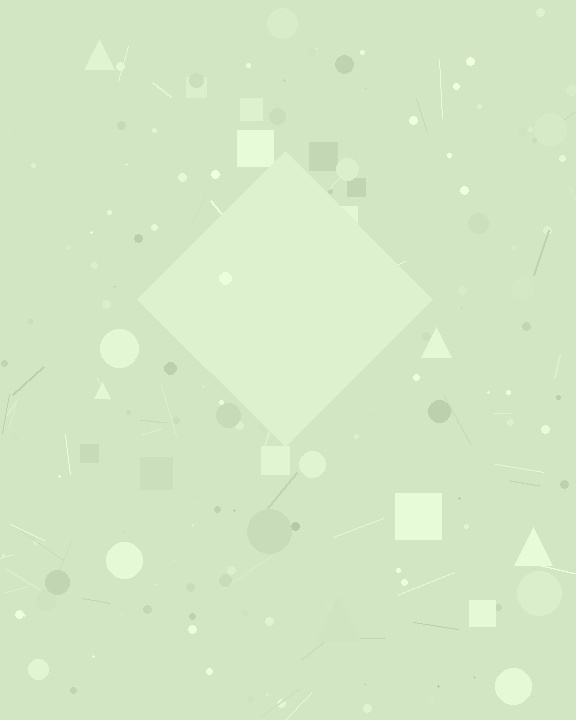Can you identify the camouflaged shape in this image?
The camouflaged shape is a diamond.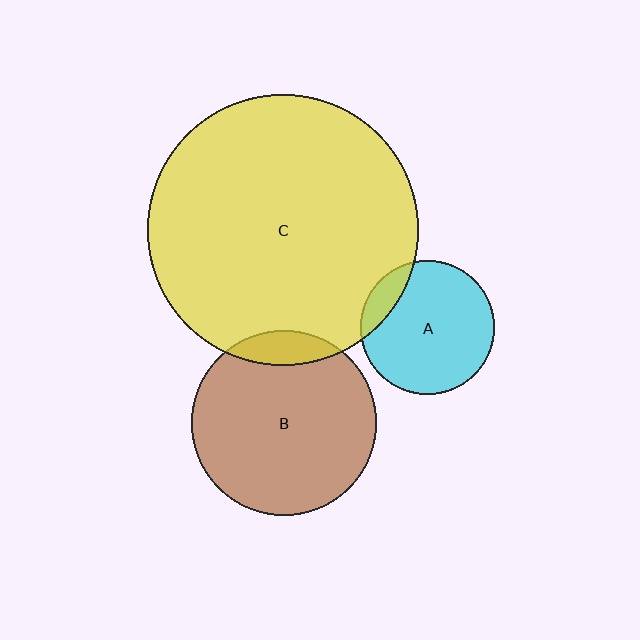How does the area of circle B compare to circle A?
Approximately 1.9 times.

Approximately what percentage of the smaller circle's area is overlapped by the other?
Approximately 10%.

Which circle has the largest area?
Circle C (yellow).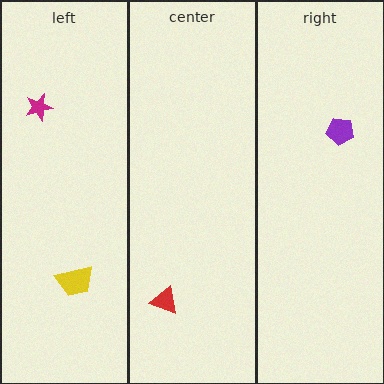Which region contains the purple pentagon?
The right region.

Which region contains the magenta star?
The left region.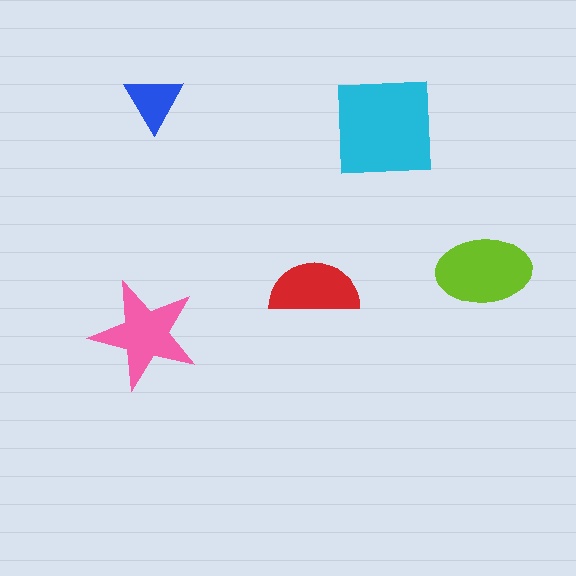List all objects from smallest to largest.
The blue triangle, the red semicircle, the pink star, the lime ellipse, the cyan square.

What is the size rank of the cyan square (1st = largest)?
1st.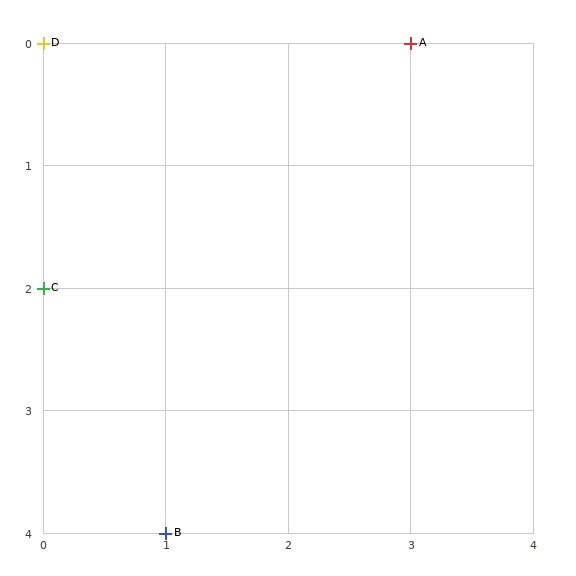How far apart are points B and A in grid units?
Points B and A are 2 columns and 4 rows apart (about 4.5 grid units diagonally).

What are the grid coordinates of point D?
Point D is at grid coordinates (0, 0).